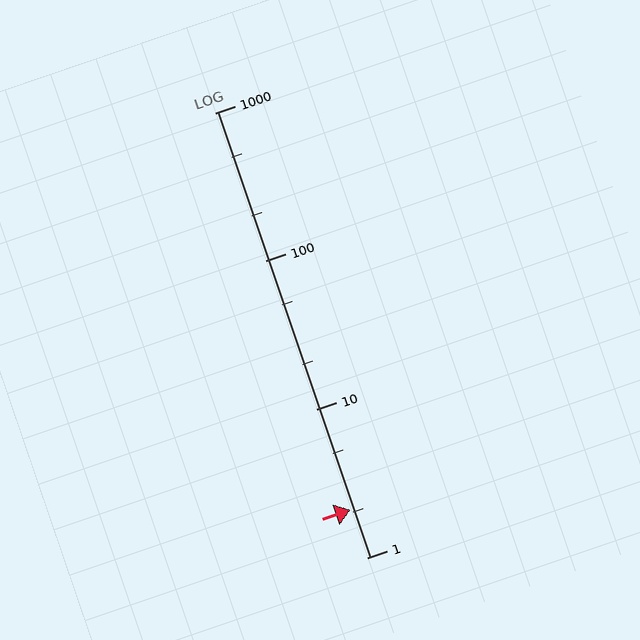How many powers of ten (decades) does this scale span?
The scale spans 3 decades, from 1 to 1000.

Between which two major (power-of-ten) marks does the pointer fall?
The pointer is between 1 and 10.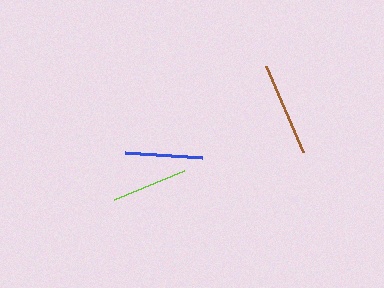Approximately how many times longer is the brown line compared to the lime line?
The brown line is approximately 1.2 times the length of the lime line.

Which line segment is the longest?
The brown line is the longest at approximately 94 pixels.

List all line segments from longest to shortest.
From longest to shortest: brown, blue, lime.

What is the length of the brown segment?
The brown segment is approximately 94 pixels long.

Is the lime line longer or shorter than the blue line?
The blue line is longer than the lime line.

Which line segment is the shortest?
The lime line is the shortest at approximately 76 pixels.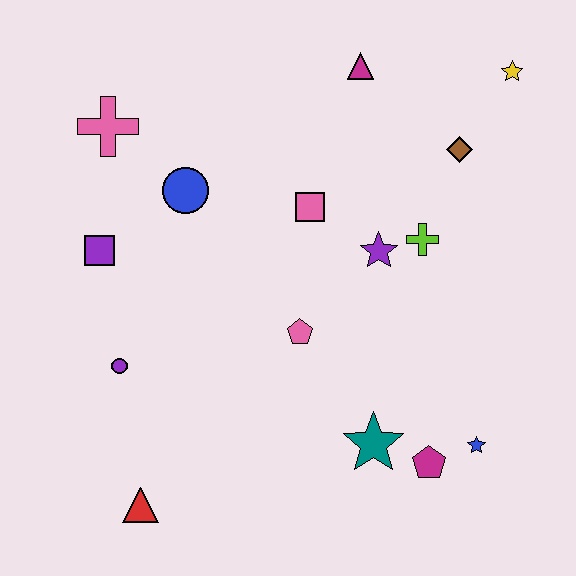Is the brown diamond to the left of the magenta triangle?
No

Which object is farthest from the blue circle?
The blue star is farthest from the blue circle.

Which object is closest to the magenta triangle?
The brown diamond is closest to the magenta triangle.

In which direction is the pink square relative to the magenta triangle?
The pink square is below the magenta triangle.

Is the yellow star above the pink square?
Yes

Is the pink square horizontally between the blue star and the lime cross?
No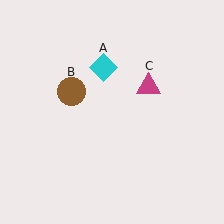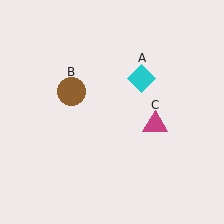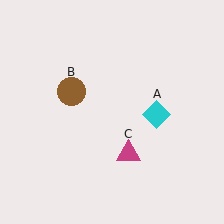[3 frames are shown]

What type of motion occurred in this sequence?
The cyan diamond (object A), magenta triangle (object C) rotated clockwise around the center of the scene.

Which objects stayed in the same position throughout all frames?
Brown circle (object B) remained stationary.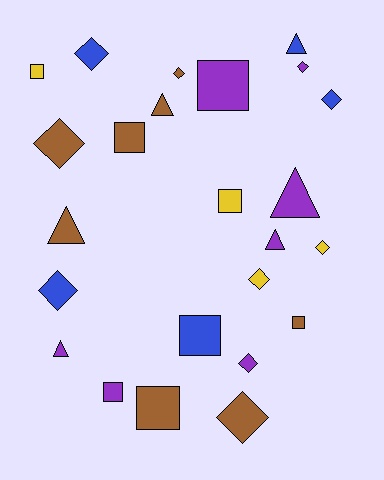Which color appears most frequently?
Brown, with 8 objects.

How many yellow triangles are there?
There are no yellow triangles.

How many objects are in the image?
There are 24 objects.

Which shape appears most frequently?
Diamond, with 10 objects.